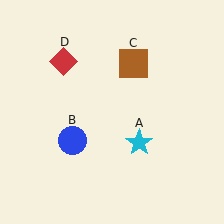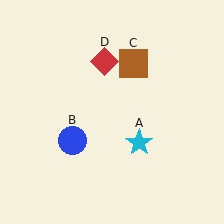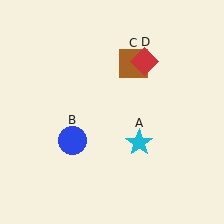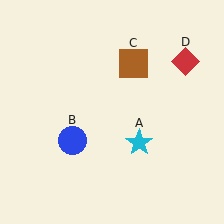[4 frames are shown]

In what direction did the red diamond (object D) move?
The red diamond (object D) moved right.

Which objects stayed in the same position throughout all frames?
Cyan star (object A) and blue circle (object B) and brown square (object C) remained stationary.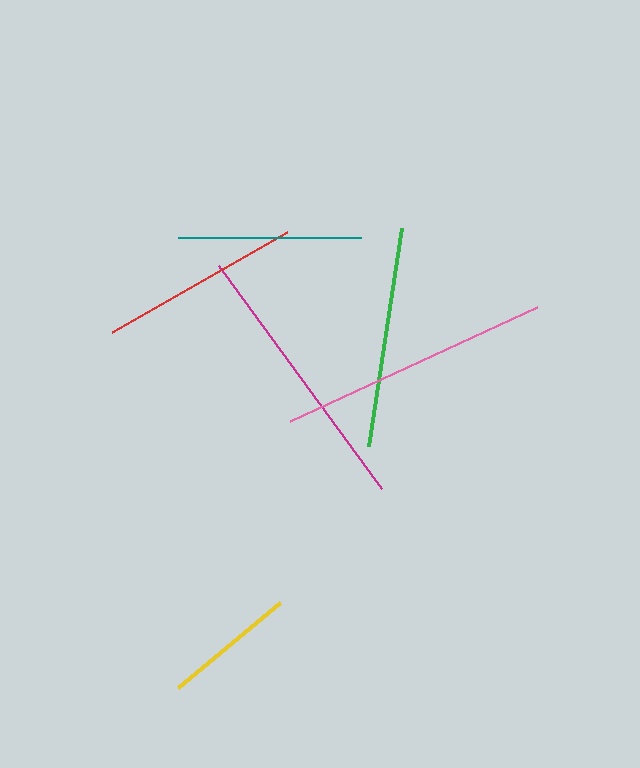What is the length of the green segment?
The green segment is approximately 221 pixels long.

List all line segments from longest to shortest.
From longest to shortest: magenta, pink, green, red, teal, yellow.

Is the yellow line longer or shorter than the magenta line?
The magenta line is longer than the yellow line.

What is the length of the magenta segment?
The magenta segment is approximately 277 pixels long.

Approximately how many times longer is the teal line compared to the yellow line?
The teal line is approximately 1.4 times the length of the yellow line.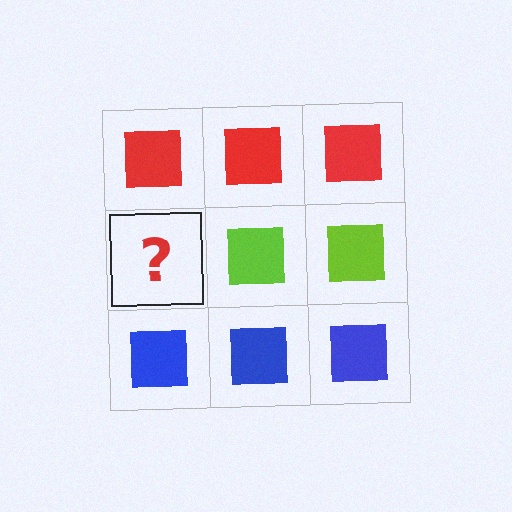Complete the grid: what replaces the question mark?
The question mark should be replaced with a lime square.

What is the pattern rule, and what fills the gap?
The rule is that each row has a consistent color. The gap should be filled with a lime square.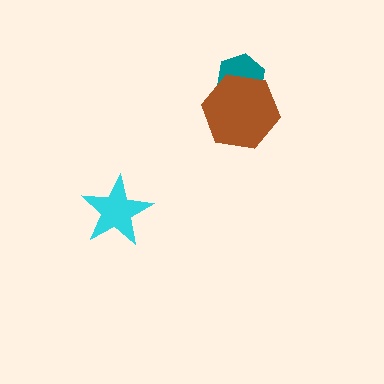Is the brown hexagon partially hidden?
No, no other shape covers it.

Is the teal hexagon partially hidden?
Yes, it is partially covered by another shape.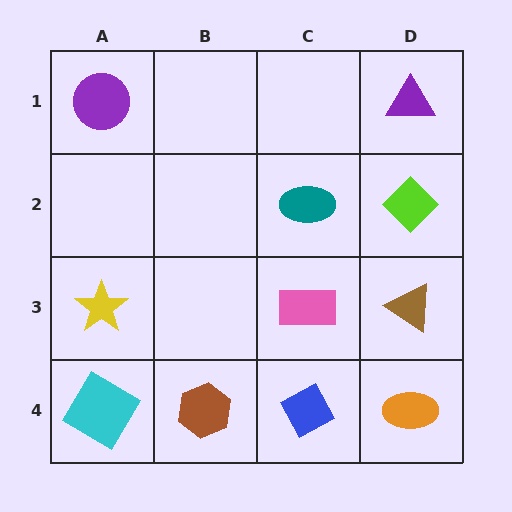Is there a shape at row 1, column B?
No, that cell is empty.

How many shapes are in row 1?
2 shapes.